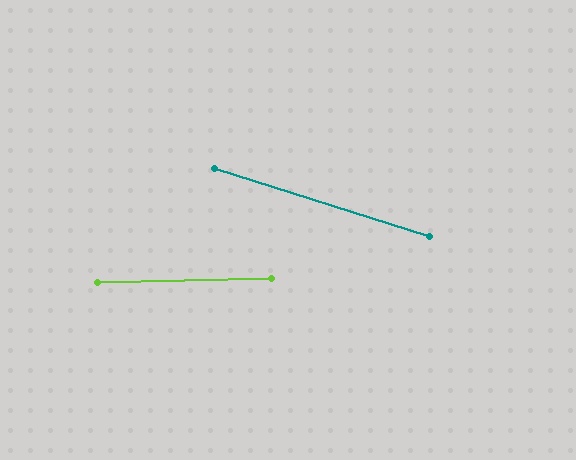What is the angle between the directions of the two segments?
Approximately 19 degrees.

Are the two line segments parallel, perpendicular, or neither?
Neither parallel nor perpendicular — they differ by about 19°.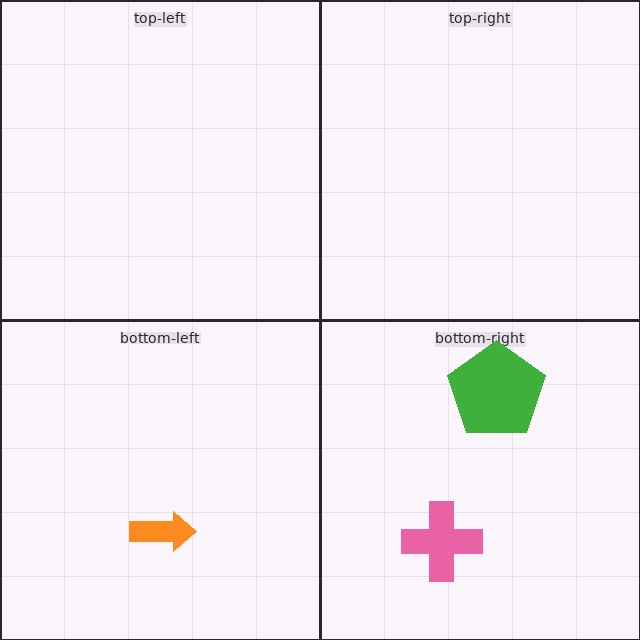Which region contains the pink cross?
The bottom-right region.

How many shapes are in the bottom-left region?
1.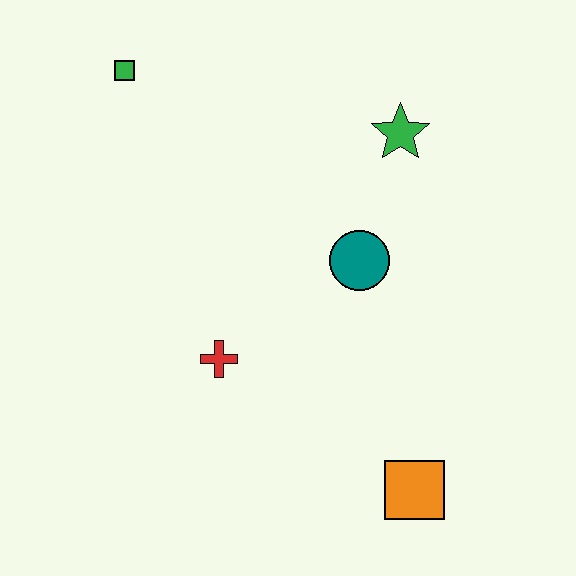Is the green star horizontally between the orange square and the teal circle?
Yes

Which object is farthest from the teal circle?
The green square is farthest from the teal circle.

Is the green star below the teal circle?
No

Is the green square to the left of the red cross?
Yes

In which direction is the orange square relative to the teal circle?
The orange square is below the teal circle.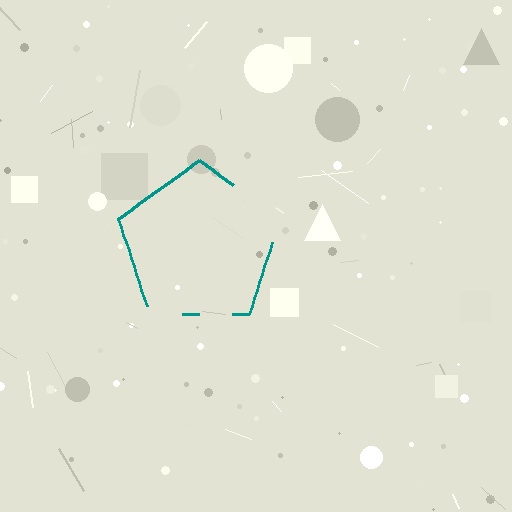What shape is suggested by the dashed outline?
The dashed outline suggests a pentagon.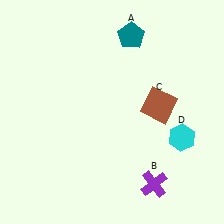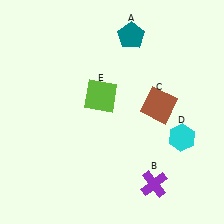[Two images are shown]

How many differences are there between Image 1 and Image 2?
There is 1 difference between the two images.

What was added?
A lime square (E) was added in Image 2.